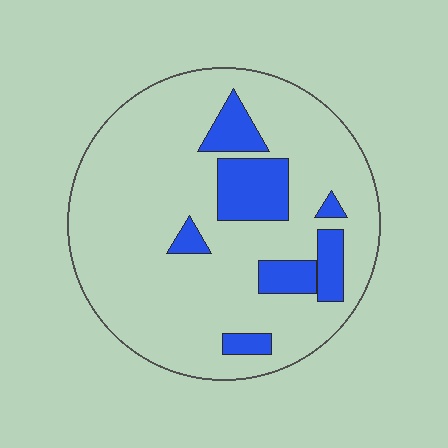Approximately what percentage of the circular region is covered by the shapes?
Approximately 15%.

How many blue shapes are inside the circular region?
7.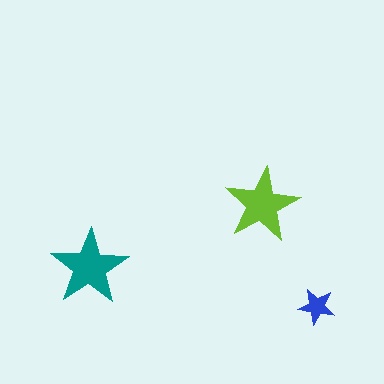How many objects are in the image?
There are 3 objects in the image.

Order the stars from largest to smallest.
the teal one, the lime one, the blue one.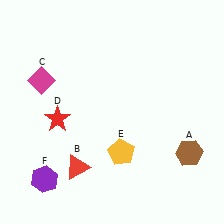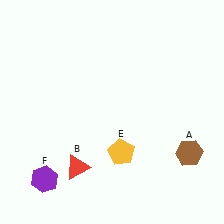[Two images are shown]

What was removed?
The magenta diamond (C), the red star (D) were removed in Image 2.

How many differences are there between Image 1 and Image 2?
There are 2 differences between the two images.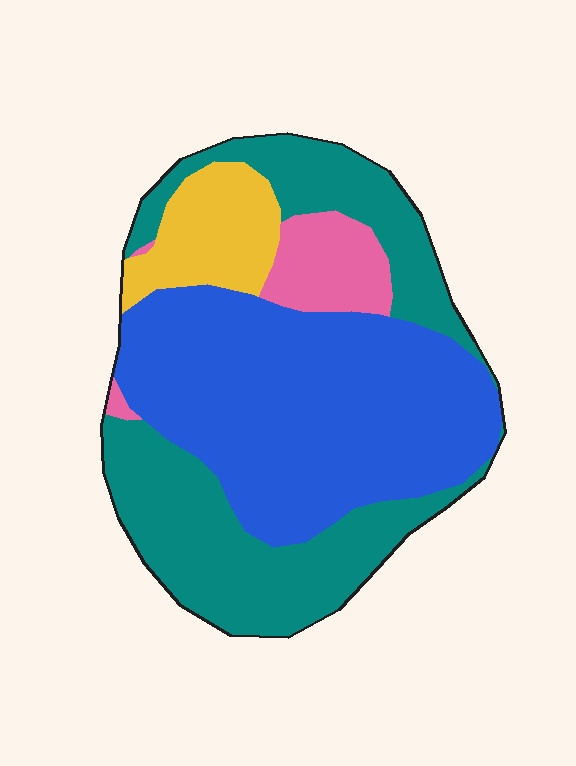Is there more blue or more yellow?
Blue.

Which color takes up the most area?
Blue, at roughly 45%.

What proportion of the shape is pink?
Pink covers around 10% of the shape.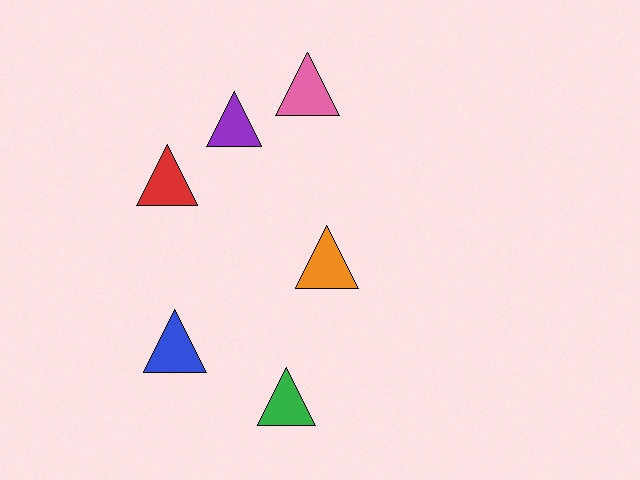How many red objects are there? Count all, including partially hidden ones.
There is 1 red object.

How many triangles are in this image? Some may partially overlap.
There are 6 triangles.